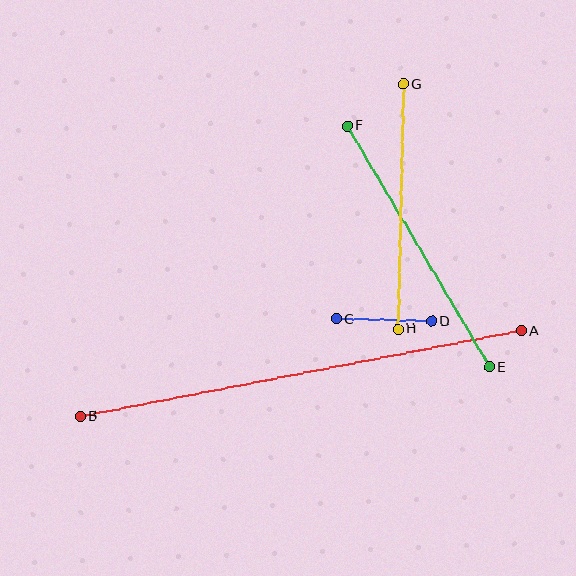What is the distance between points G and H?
The distance is approximately 245 pixels.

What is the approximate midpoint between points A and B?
The midpoint is at approximately (300, 374) pixels.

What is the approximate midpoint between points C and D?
The midpoint is at approximately (384, 320) pixels.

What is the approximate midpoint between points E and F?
The midpoint is at approximately (418, 246) pixels.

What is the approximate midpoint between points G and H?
The midpoint is at approximately (401, 207) pixels.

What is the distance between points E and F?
The distance is approximately 280 pixels.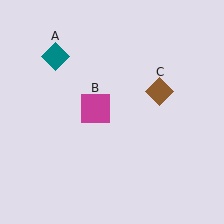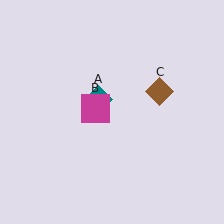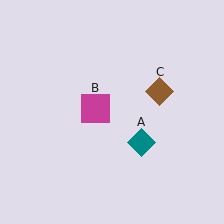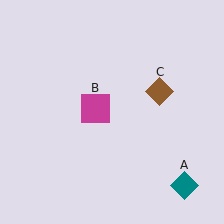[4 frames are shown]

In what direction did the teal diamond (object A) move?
The teal diamond (object A) moved down and to the right.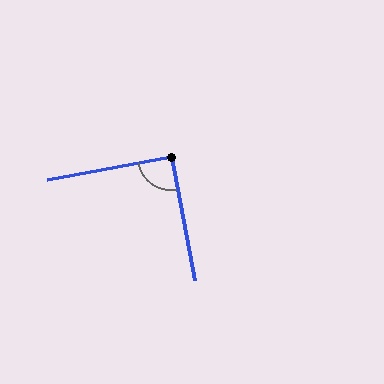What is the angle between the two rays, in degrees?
Approximately 90 degrees.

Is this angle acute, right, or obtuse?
It is approximately a right angle.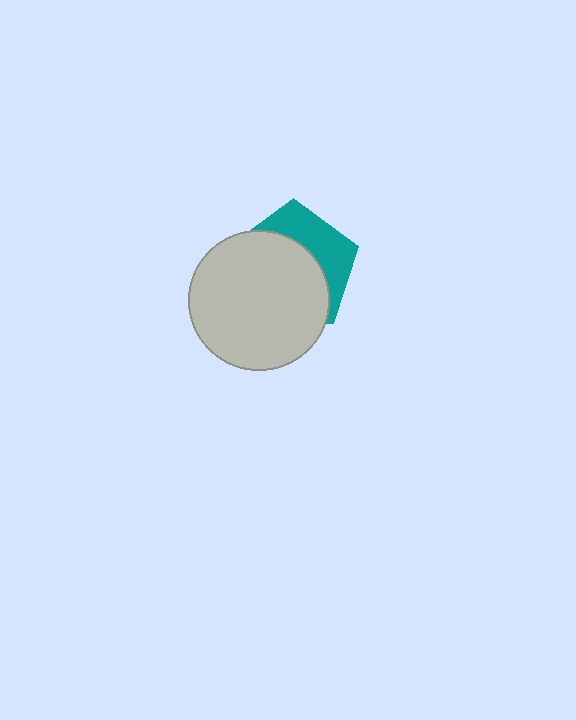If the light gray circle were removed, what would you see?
You would see the complete teal pentagon.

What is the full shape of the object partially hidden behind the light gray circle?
The partially hidden object is a teal pentagon.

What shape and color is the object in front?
The object in front is a light gray circle.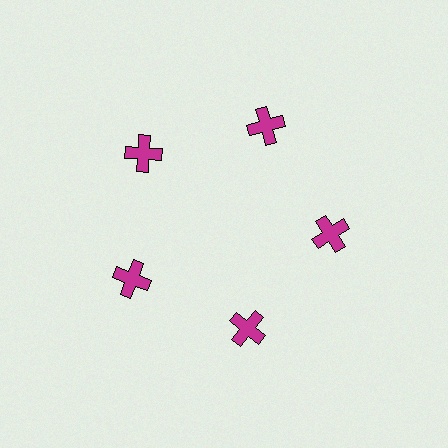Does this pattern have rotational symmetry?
Yes, this pattern has 5-fold rotational symmetry. It looks the same after rotating 72 degrees around the center.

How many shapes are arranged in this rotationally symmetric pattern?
There are 5 shapes, arranged in 5 groups of 1.